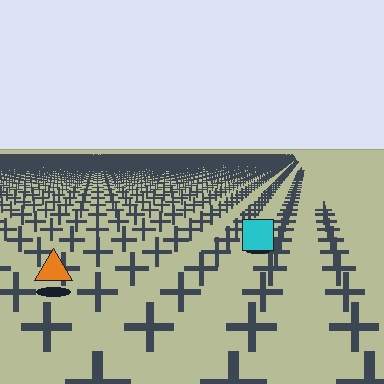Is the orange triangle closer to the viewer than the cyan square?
Yes. The orange triangle is closer — you can tell from the texture gradient: the ground texture is coarser near it.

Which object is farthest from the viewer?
The cyan square is farthest from the viewer. It appears smaller and the ground texture around it is denser.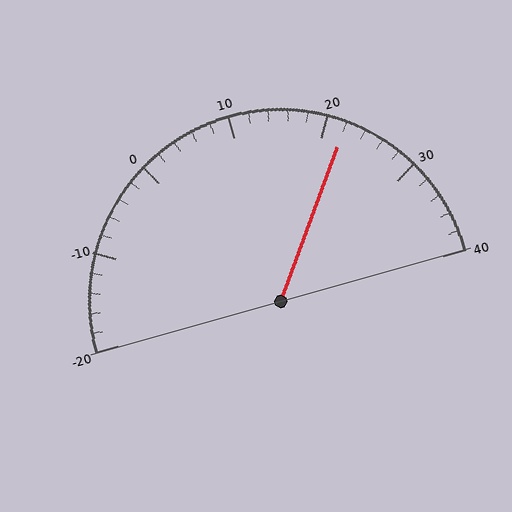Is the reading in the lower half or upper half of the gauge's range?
The reading is in the upper half of the range (-20 to 40).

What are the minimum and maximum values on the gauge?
The gauge ranges from -20 to 40.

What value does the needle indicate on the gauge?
The needle indicates approximately 22.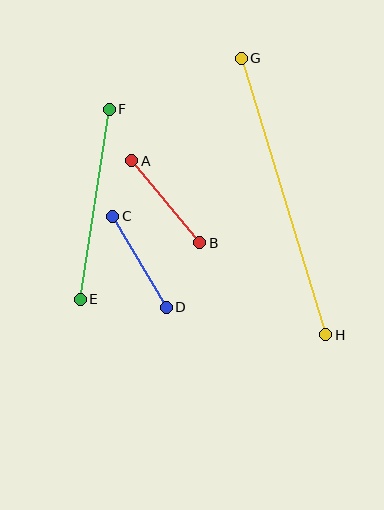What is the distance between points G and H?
The distance is approximately 289 pixels.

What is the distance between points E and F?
The distance is approximately 192 pixels.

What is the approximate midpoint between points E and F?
The midpoint is at approximately (95, 204) pixels.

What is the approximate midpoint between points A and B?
The midpoint is at approximately (166, 202) pixels.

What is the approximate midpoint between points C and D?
The midpoint is at approximately (140, 262) pixels.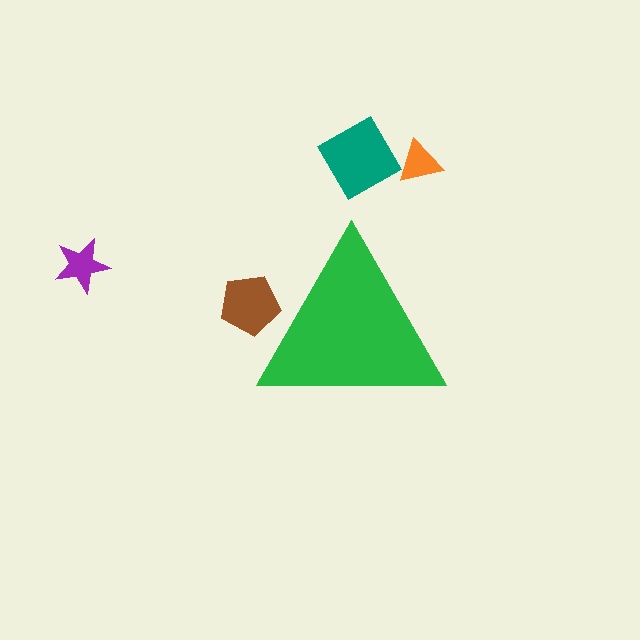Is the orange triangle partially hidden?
No, the orange triangle is fully visible.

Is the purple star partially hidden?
No, the purple star is fully visible.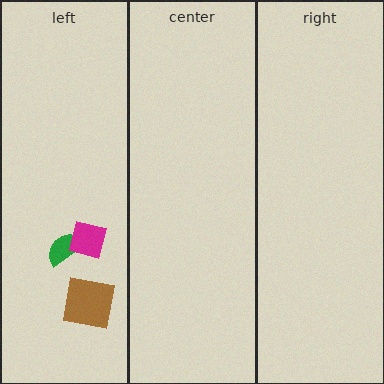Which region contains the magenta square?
The left region.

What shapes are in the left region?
The green semicircle, the magenta square, the brown square.